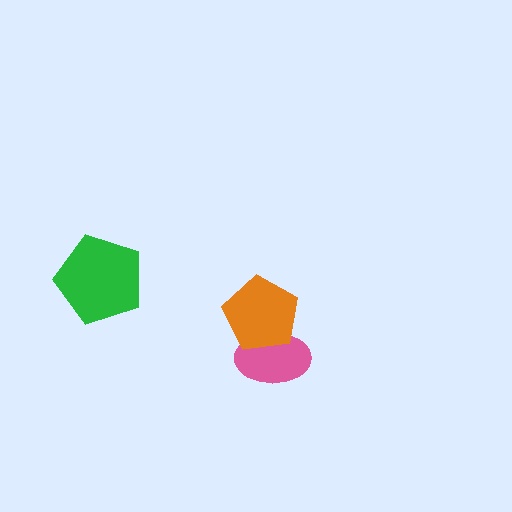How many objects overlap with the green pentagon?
0 objects overlap with the green pentagon.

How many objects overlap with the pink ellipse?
1 object overlaps with the pink ellipse.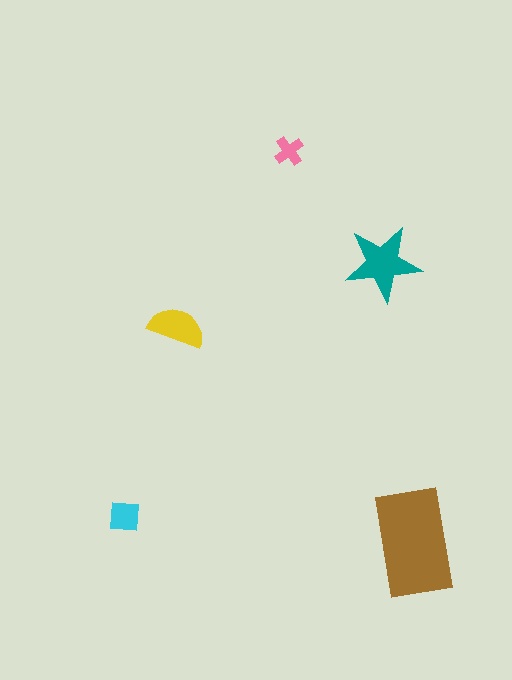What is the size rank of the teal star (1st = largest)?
2nd.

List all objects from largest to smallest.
The brown rectangle, the teal star, the yellow semicircle, the cyan square, the pink cross.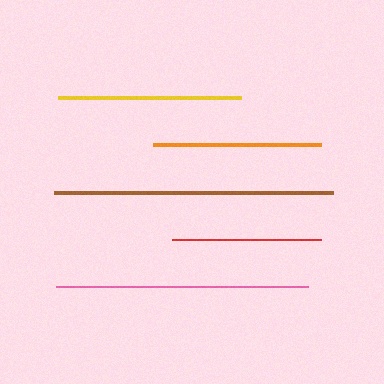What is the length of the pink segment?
The pink segment is approximately 252 pixels long.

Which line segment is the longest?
The brown line is the longest at approximately 280 pixels.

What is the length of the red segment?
The red segment is approximately 150 pixels long.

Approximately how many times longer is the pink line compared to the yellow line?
The pink line is approximately 1.4 times the length of the yellow line.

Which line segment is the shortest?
The red line is the shortest at approximately 150 pixels.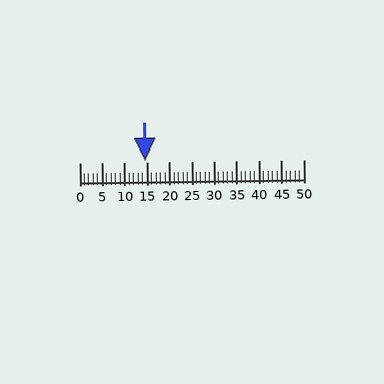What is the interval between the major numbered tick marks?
The major tick marks are spaced 5 units apart.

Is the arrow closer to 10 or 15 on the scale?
The arrow is closer to 15.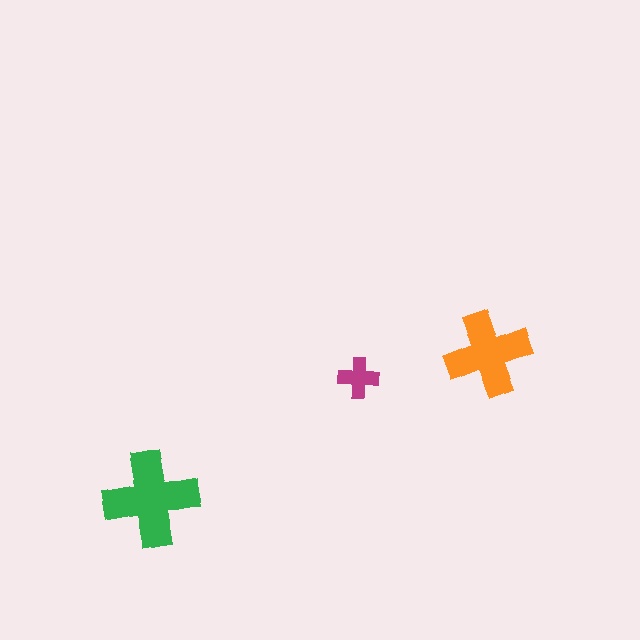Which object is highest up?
The orange cross is topmost.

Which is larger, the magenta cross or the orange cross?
The orange one.